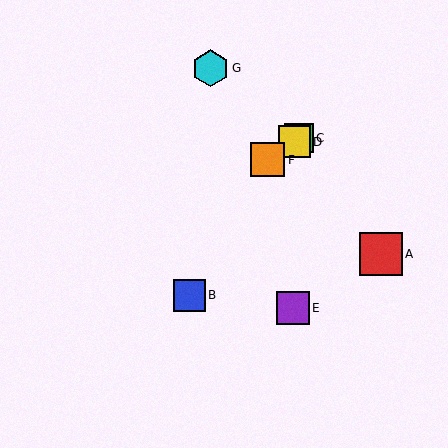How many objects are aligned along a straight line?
3 objects (C, D, F) are aligned along a straight line.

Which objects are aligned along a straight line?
Objects C, D, F are aligned along a straight line.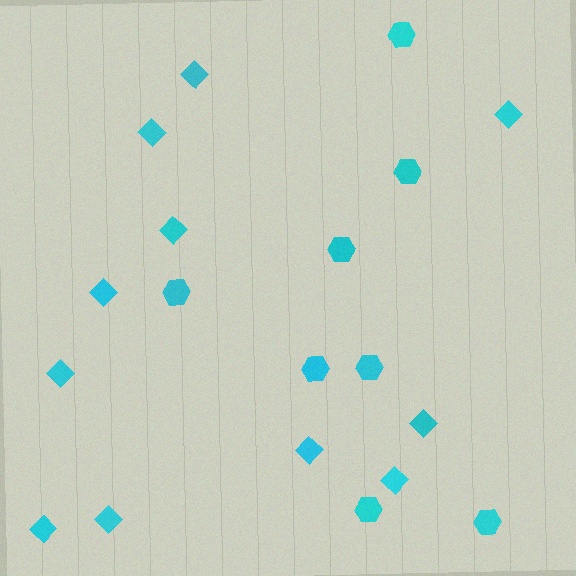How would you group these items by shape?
There are 2 groups: one group of hexagons (8) and one group of diamonds (11).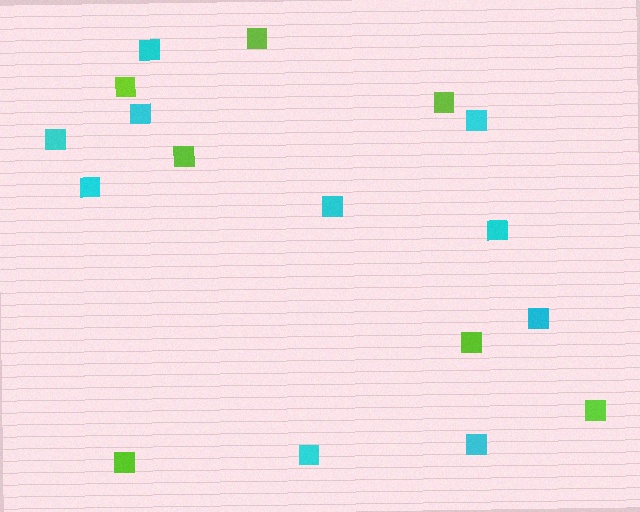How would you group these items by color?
There are 2 groups: one group of cyan squares (10) and one group of lime squares (7).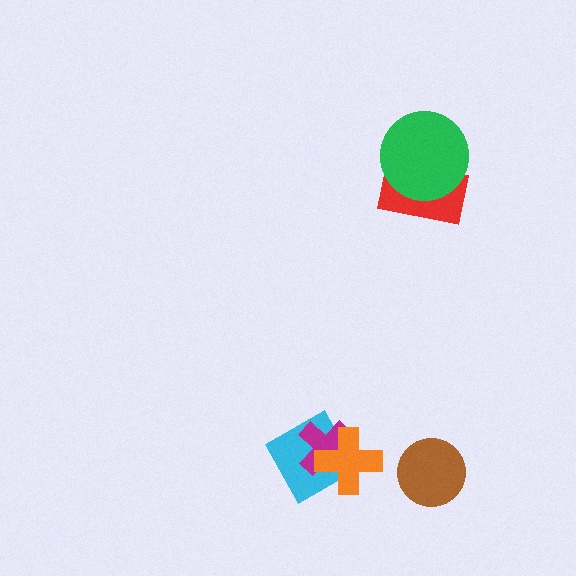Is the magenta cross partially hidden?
Yes, it is partially covered by another shape.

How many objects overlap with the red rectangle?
1 object overlaps with the red rectangle.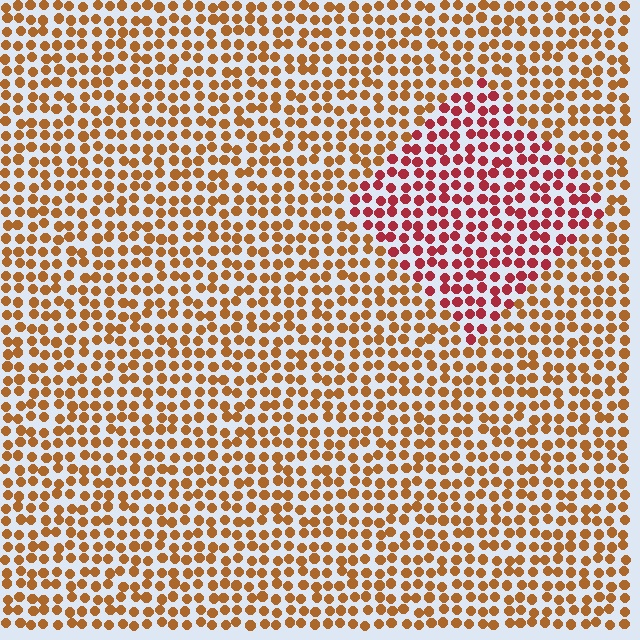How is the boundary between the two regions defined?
The boundary is defined purely by a slight shift in hue (about 38 degrees). Spacing, size, and orientation are identical on both sides.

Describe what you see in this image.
The image is filled with small brown elements in a uniform arrangement. A diamond-shaped region is visible where the elements are tinted to a slightly different hue, forming a subtle color boundary.